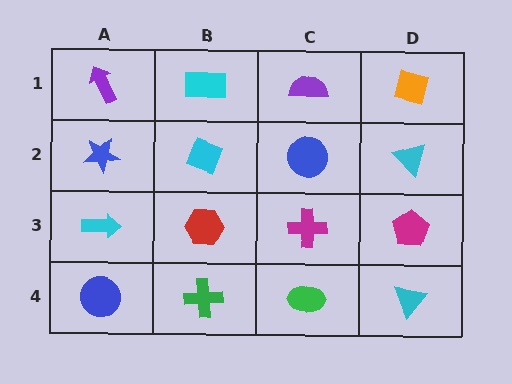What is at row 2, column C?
A blue circle.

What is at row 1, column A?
A purple arrow.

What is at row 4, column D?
A cyan triangle.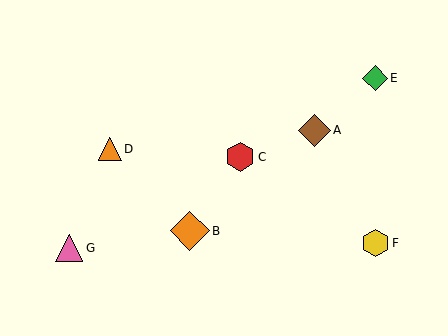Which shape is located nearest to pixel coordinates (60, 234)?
The pink triangle (labeled G) at (69, 248) is nearest to that location.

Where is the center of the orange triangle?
The center of the orange triangle is at (110, 149).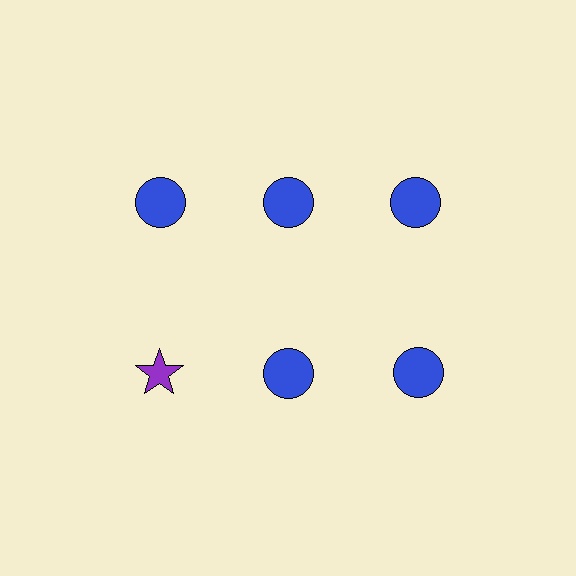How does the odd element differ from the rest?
It differs in both color (purple instead of blue) and shape (star instead of circle).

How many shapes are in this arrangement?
There are 6 shapes arranged in a grid pattern.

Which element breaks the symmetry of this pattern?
The purple star in the second row, leftmost column breaks the symmetry. All other shapes are blue circles.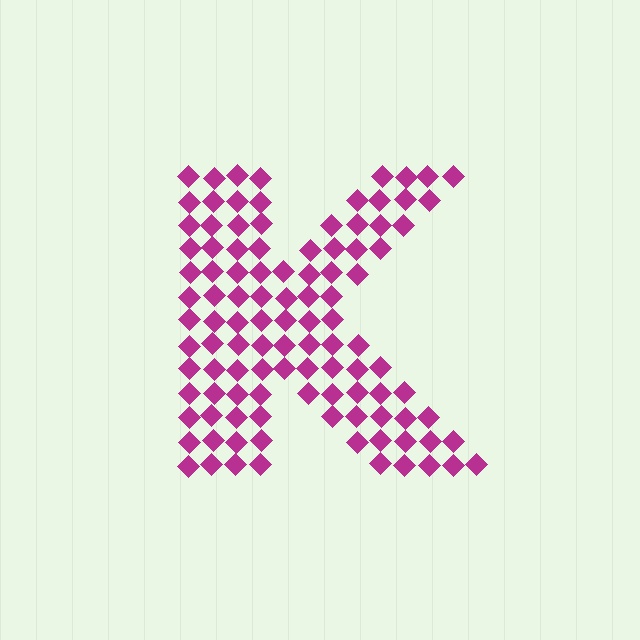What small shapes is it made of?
It is made of small diamonds.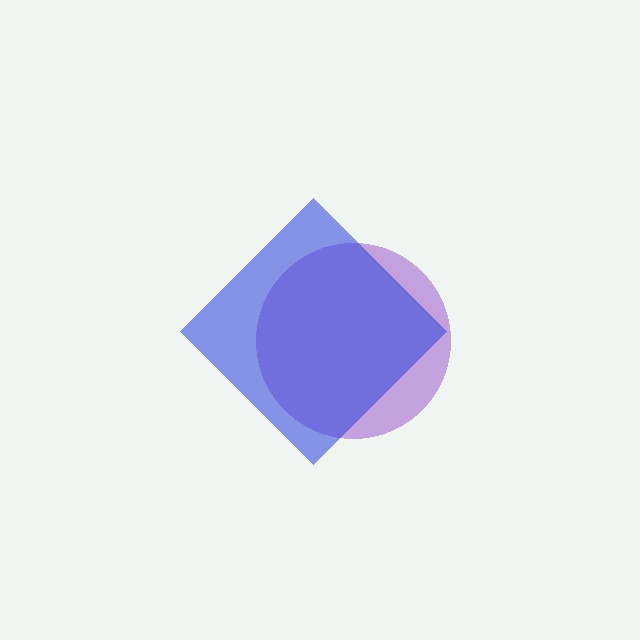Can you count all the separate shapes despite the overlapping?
Yes, there are 2 separate shapes.